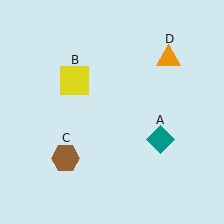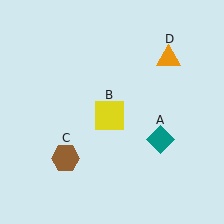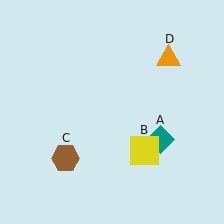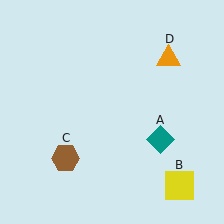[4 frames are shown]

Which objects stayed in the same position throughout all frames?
Teal diamond (object A) and brown hexagon (object C) and orange triangle (object D) remained stationary.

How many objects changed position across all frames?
1 object changed position: yellow square (object B).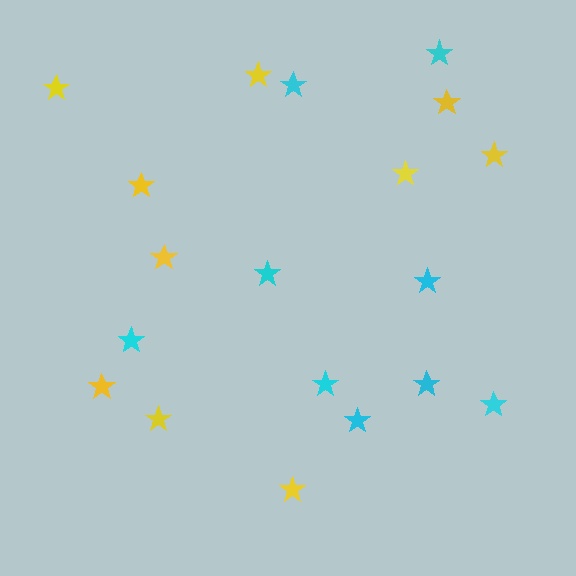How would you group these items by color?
There are 2 groups: one group of cyan stars (9) and one group of yellow stars (10).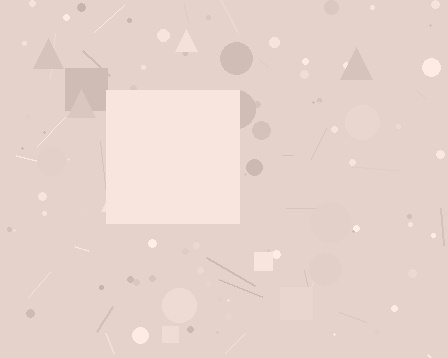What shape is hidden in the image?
A square is hidden in the image.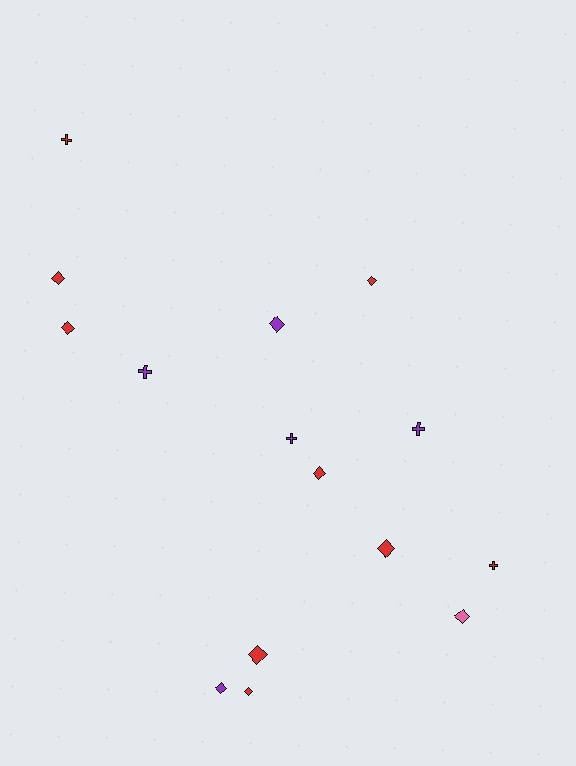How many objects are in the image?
There are 15 objects.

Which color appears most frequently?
Red, with 9 objects.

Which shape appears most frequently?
Diamond, with 10 objects.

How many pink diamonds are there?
There is 1 pink diamond.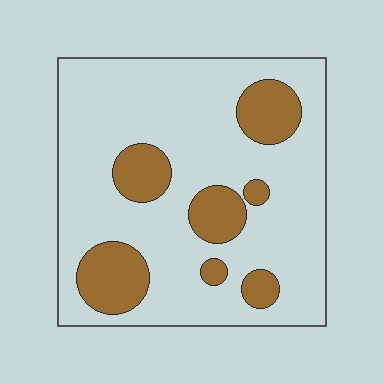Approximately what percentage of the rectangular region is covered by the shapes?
Approximately 20%.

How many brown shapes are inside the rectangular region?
7.